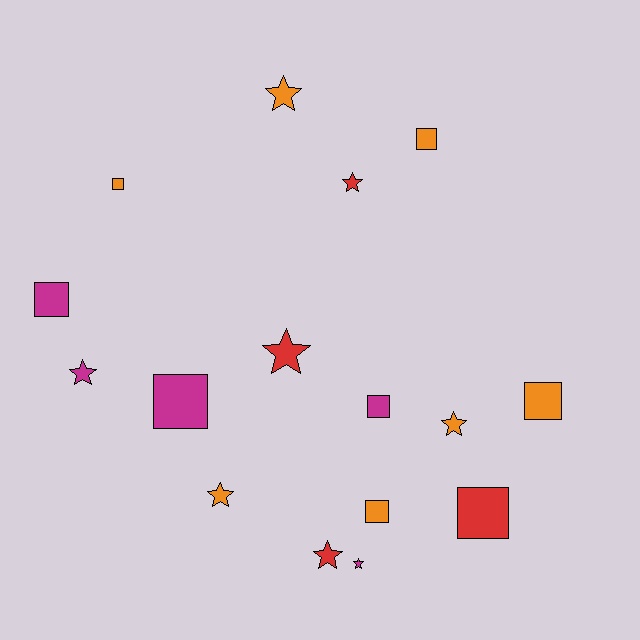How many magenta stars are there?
There are 2 magenta stars.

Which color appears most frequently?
Orange, with 7 objects.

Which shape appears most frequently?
Star, with 8 objects.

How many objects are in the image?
There are 16 objects.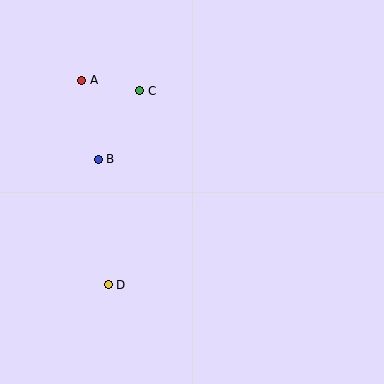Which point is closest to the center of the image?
Point B at (98, 159) is closest to the center.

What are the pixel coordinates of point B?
Point B is at (98, 159).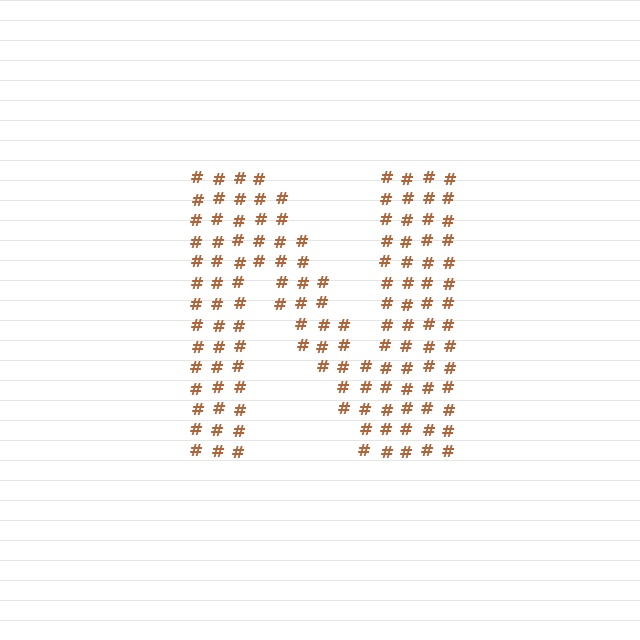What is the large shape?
The large shape is the letter N.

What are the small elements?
The small elements are hash symbols.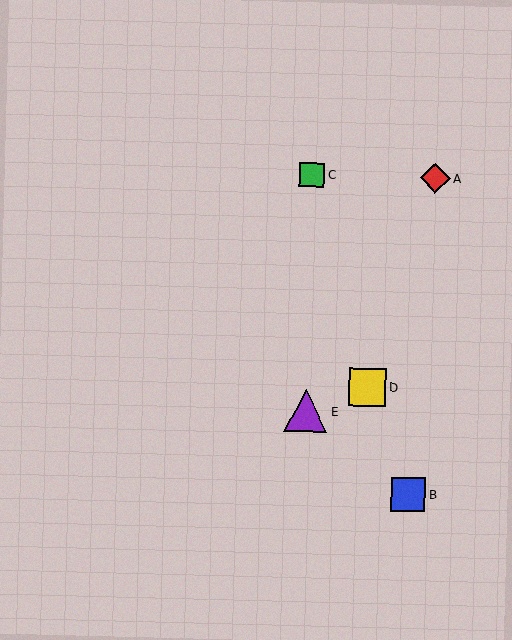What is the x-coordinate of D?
Object D is at x≈367.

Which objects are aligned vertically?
Objects C, E are aligned vertically.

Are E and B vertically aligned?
No, E is at x≈306 and B is at x≈408.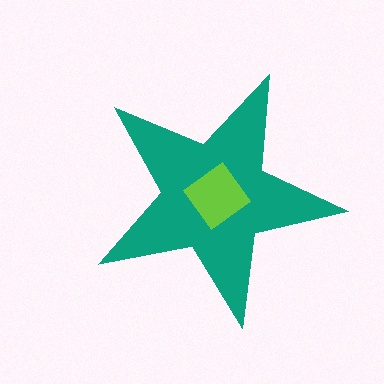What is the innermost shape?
The lime diamond.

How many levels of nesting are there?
2.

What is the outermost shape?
The teal star.